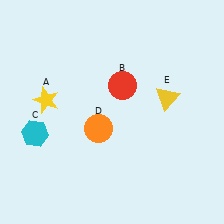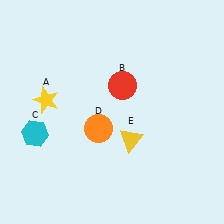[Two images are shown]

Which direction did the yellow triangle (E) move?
The yellow triangle (E) moved down.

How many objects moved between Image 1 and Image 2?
1 object moved between the two images.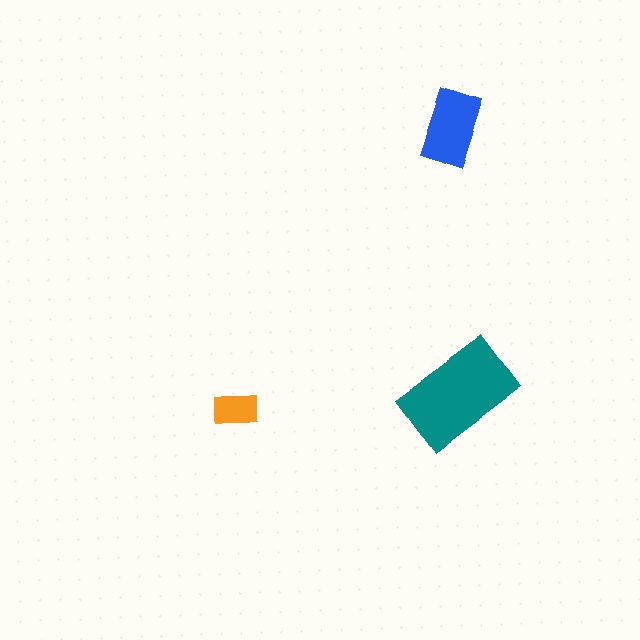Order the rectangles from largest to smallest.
the teal one, the blue one, the orange one.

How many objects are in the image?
There are 3 objects in the image.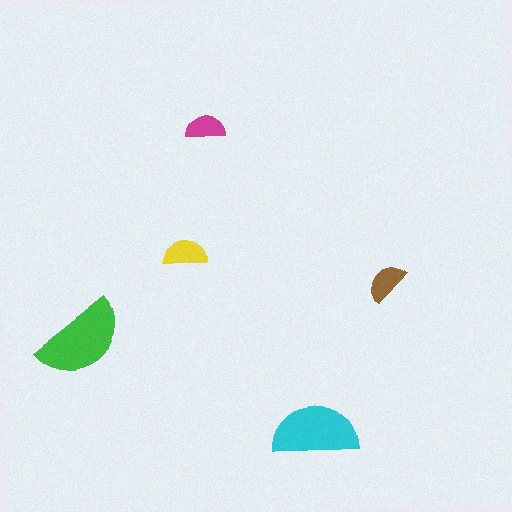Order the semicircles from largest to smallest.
the green one, the cyan one, the yellow one, the brown one, the magenta one.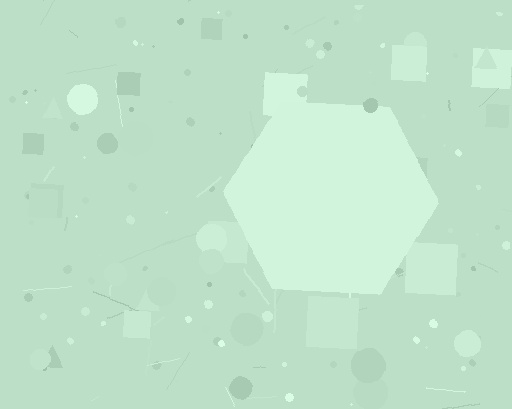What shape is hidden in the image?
A hexagon is hidden in the image.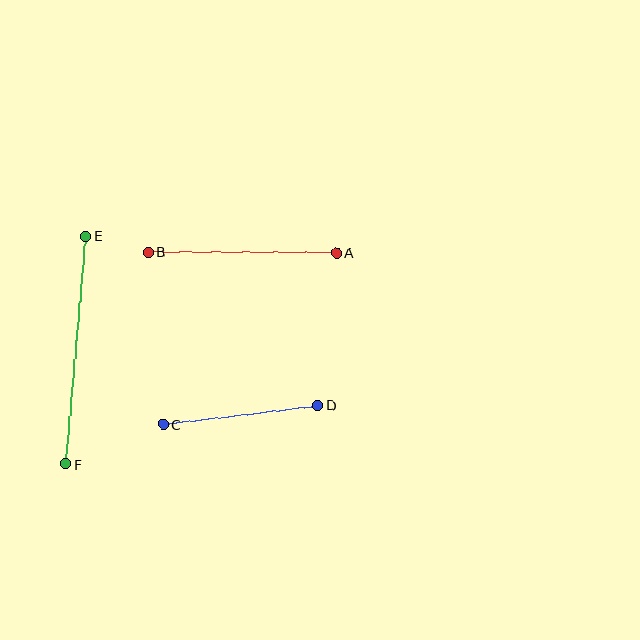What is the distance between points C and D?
The distance is approximately 155 pixels.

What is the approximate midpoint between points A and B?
The midpoint is at approximately (243, 253) pixels.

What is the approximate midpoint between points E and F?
The midpoint is at approximately (75, 350) pixels.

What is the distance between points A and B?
The distance is approximately 188 pixels.